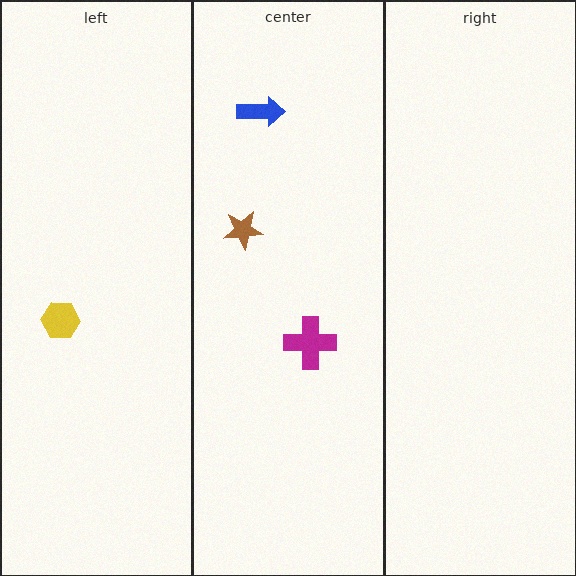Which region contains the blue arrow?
The center region.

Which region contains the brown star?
The center region.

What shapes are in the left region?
The yellow hexagon.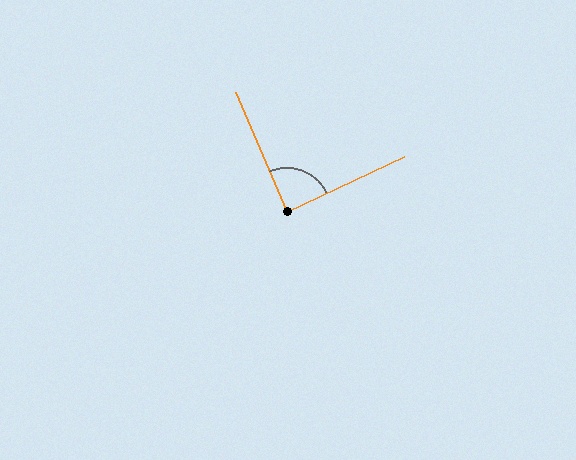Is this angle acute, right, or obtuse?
It is approximately a right angle.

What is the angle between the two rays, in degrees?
Approximately 88 degrees.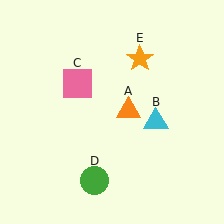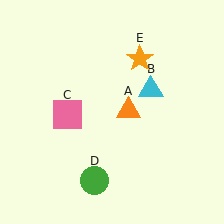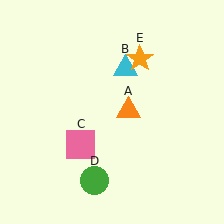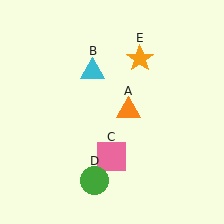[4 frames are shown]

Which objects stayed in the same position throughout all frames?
Orange triangle (object A) and green circle (object D) and orange star (object E) remained stationary.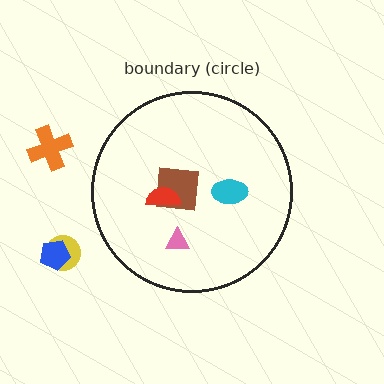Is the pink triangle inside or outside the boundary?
Inside.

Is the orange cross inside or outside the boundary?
Outside.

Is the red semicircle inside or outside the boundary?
Inside.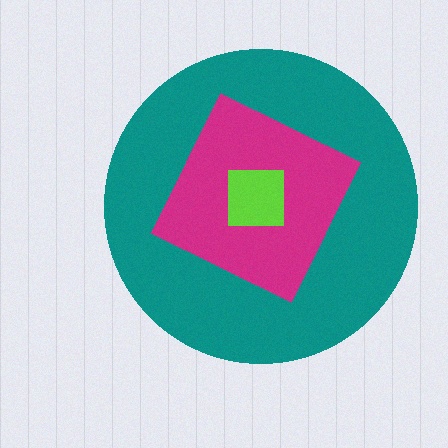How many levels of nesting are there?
3.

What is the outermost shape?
The teal circle.